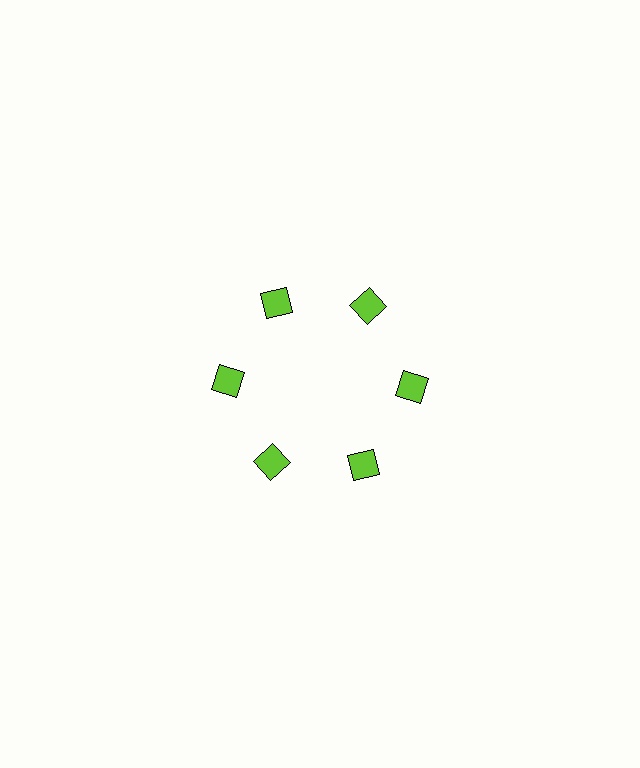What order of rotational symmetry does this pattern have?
This pattern has 6-fold rotational symmetry.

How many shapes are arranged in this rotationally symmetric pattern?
There are 6 shapes, arranged in 6 groups of 1.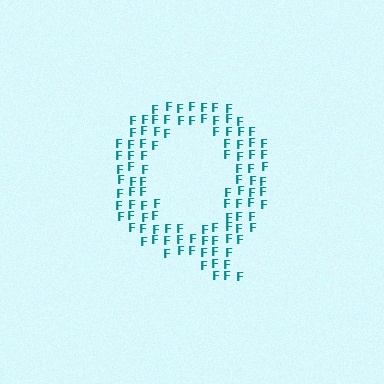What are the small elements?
The small elements are letter F's.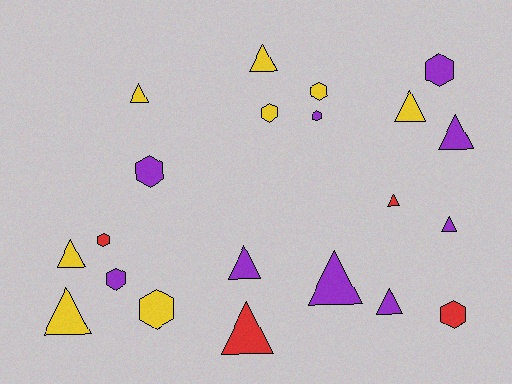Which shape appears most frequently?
Triangle, with 12 objects.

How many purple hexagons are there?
There are 4 purple hexagons.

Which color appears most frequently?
Purple, with 9 objects.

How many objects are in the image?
There are 21 objects.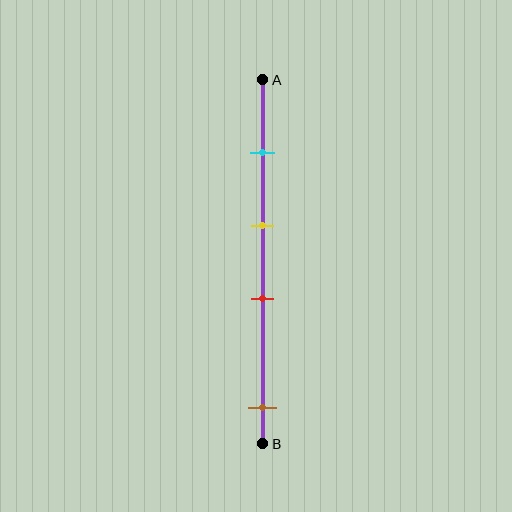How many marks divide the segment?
There are 4 marks dividing the segment.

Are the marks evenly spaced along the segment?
No, the marks are not evenly spaced.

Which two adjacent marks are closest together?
The yellow and red marks are the closest adjacent pair.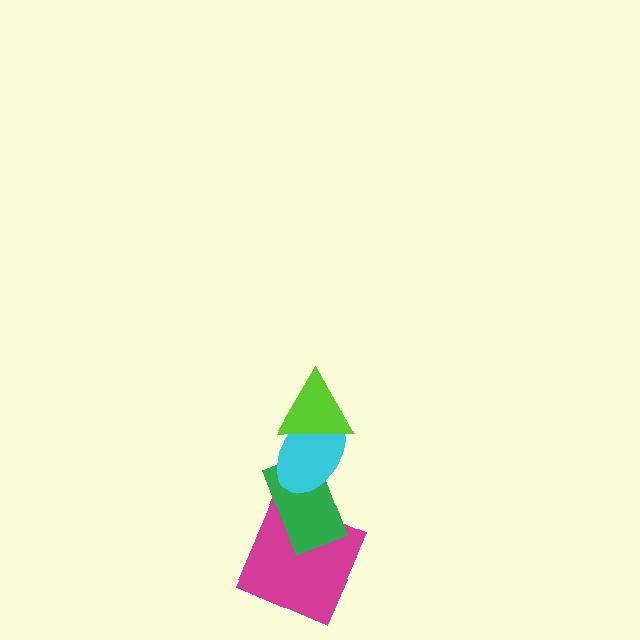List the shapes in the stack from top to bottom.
From top to bottom: the lime triangle, the cyan ellipse, the green rectangle, the magenta square.